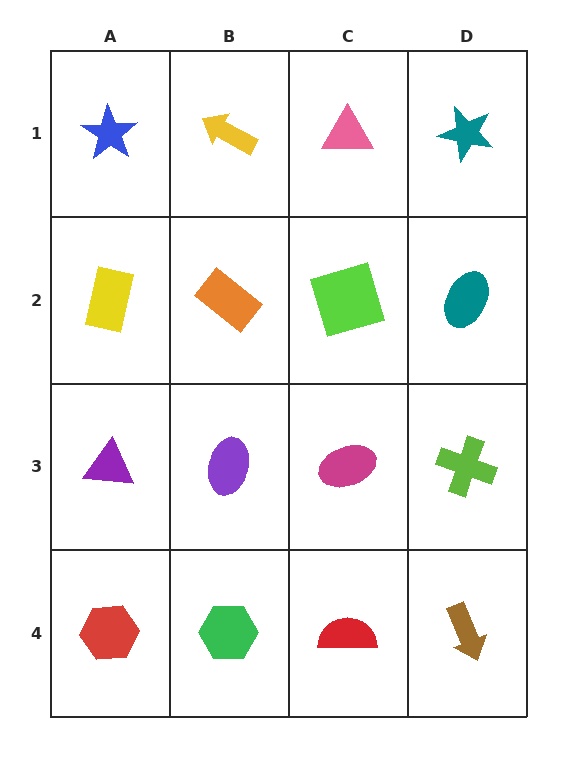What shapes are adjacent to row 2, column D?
A teal star (row 1, column D), a lime cross (row 3, column D), a lime square (row 2, column C).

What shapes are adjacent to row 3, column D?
A teal ellipse (row 2, column D), a brown arrow (row 4, column D), a magenta ellipse (row 3, column C).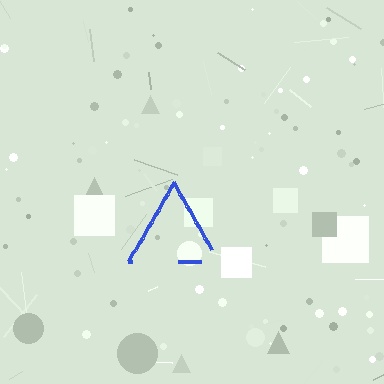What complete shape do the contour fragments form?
The contour fragments form a triangle.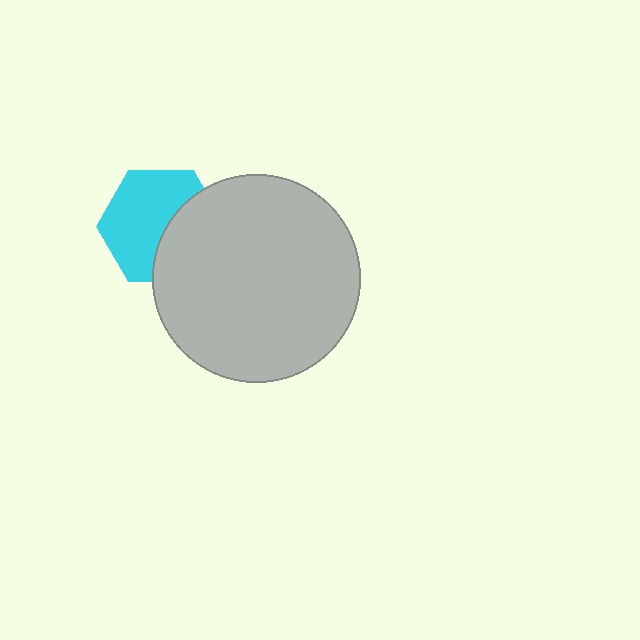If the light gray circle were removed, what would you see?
You would see the complete cyan hexagon.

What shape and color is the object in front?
The object in front is a light gray circle.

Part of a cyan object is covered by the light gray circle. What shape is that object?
It is a hexagon.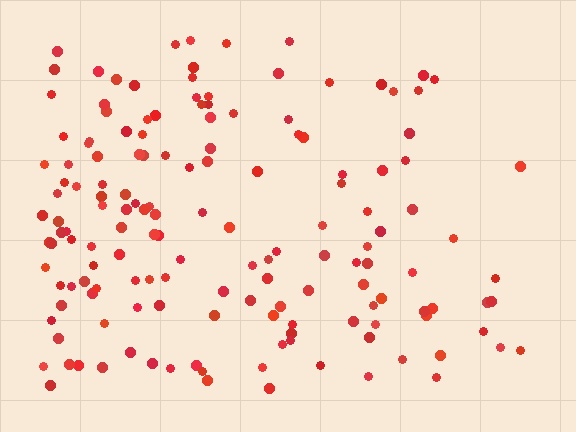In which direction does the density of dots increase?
From right to left, with the left side densest.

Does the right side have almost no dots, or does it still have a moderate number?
Still a moderate number, just noticeably fewer than the left.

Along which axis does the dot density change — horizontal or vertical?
Horizontal.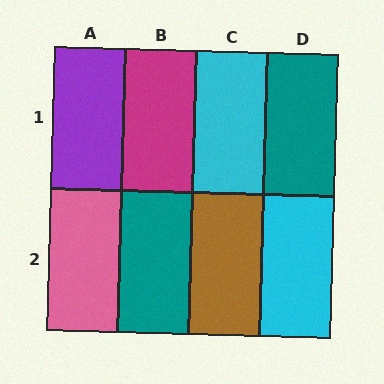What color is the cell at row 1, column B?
Magenta.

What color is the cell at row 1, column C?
Cyan.